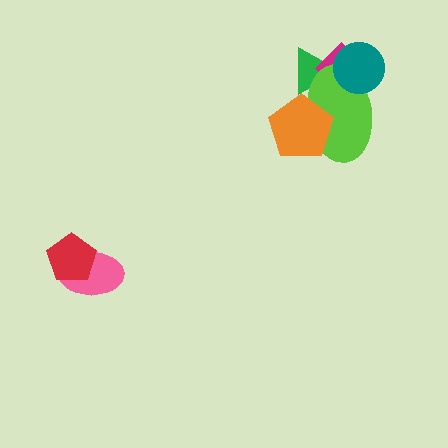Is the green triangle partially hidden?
Yes, it is partially covered by another shape.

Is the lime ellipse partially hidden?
Yes, it is partially covered by another shape.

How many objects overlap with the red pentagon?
1 object overlaps with the red pentagon.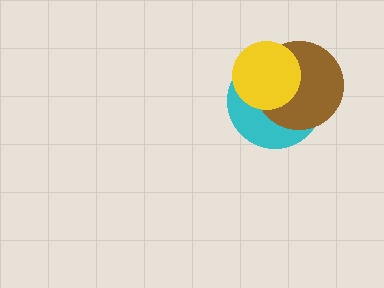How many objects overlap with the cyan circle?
2 objects overlap with the cyan circle.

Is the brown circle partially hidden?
Yes, it is partially covered by another shape.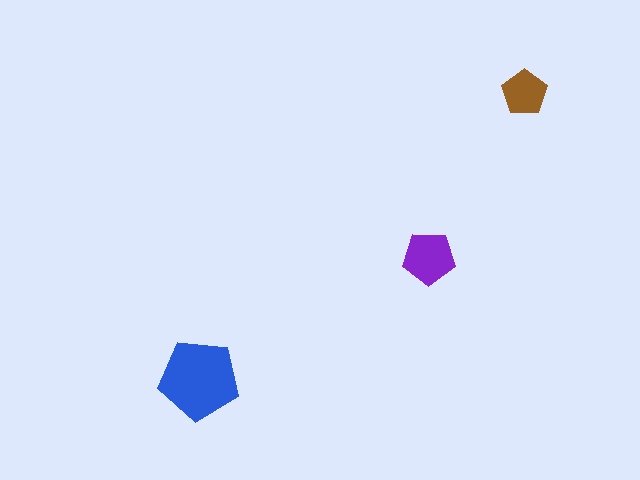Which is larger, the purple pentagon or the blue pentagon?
The blue one.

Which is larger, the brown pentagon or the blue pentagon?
The blue one.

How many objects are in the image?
There are 3 objects in the image.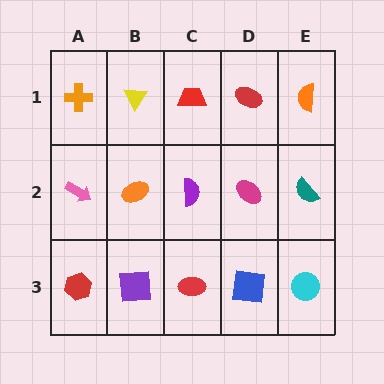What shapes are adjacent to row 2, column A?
An orange cross (row 1, column A), a red hexagon (row 3, column A), an orange ellipse (row 2, column B).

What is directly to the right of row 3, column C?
A blue square.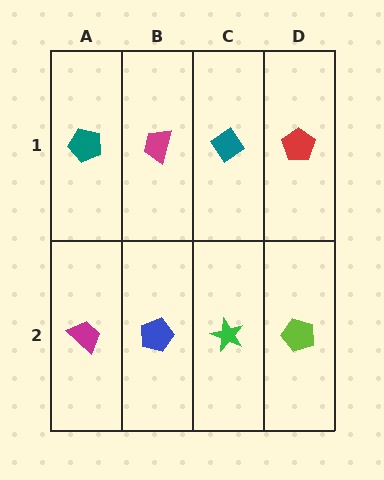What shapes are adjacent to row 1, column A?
A magenta trapezoid (row 2, column A), a magenta trapezoid (row 1, column B).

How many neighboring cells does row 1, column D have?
2.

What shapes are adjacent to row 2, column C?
A teal diamond (row 1, column C), a blue pentagon (row 2, column B), a lime pentagon (row 2, column D).